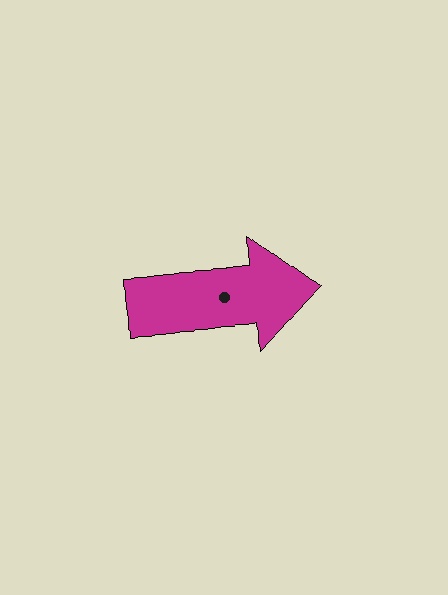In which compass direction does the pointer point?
East.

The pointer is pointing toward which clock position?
Roughly 3 o'clock.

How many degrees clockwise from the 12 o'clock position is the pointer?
Approximately 86 degrees.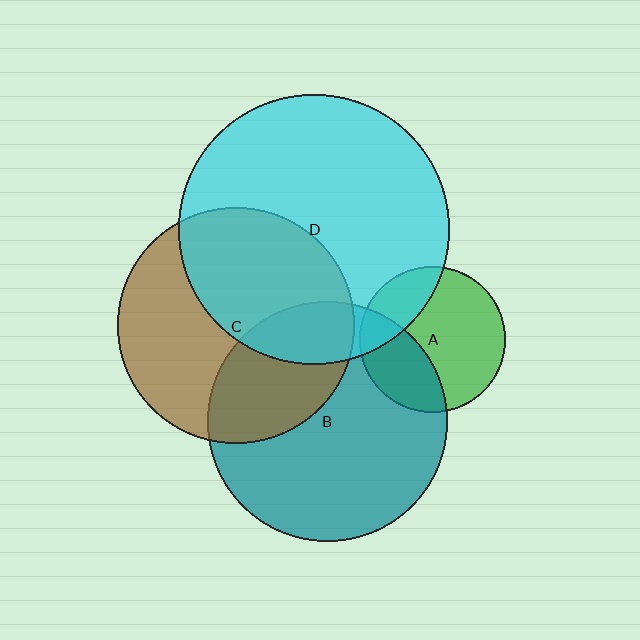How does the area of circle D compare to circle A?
Approximately 3.4 times.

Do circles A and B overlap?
Yes.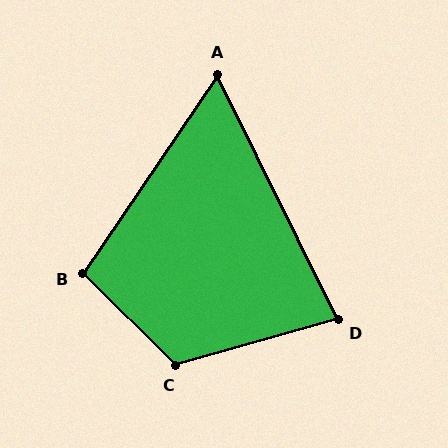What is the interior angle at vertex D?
Approximately 79 degrees (acute).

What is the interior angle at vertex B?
Approximately 101 degrees (obtuse).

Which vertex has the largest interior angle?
C, at approximately 120 degrees.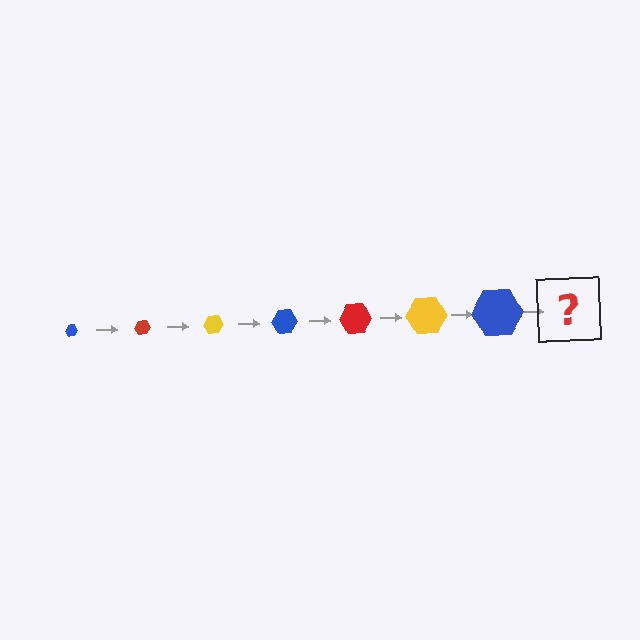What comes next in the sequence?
The next element should be a red hexagon, larger than the previous one.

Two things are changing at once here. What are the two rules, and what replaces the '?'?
The two rules are that the hexagon grows larger each step and the color cycles through blue, red, and yellow. The '?' should be a red hexagon, larger than the previous one.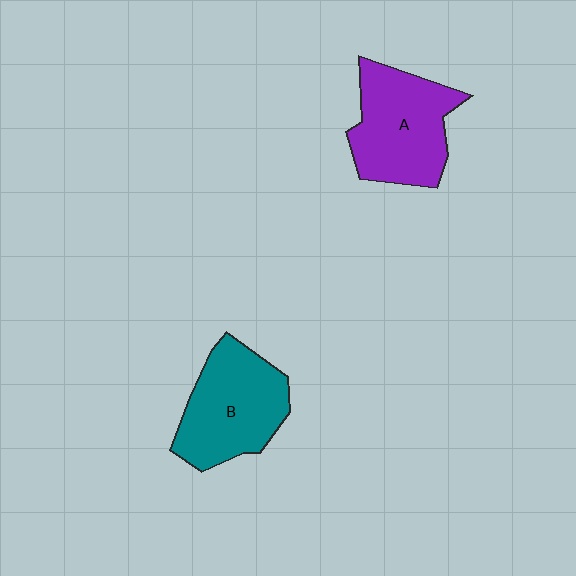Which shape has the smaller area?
Shape B (teal).